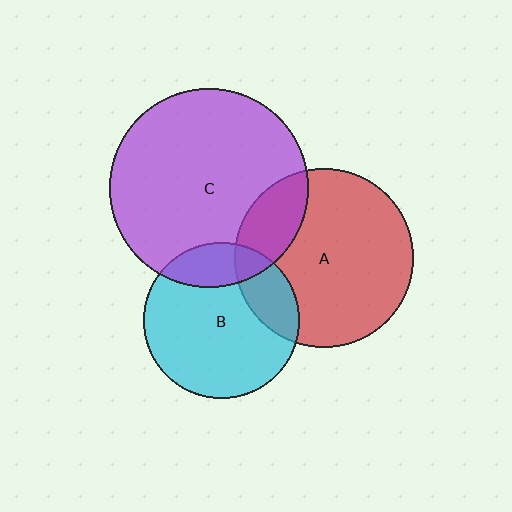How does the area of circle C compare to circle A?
Approximately 1.2 times.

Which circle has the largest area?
Circle C (purple).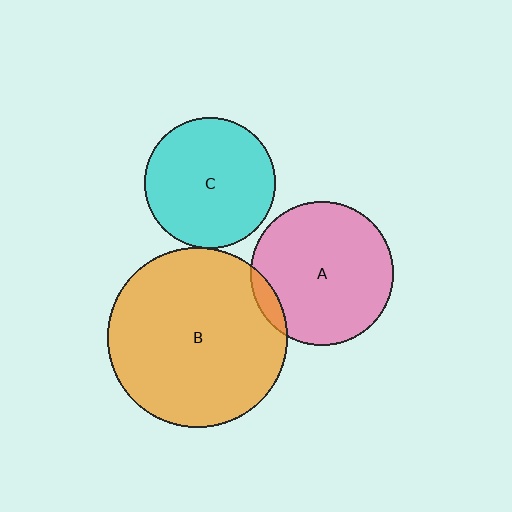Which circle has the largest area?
Circle B (orange).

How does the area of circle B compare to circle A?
Approximately 1.6 times.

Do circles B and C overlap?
Yes.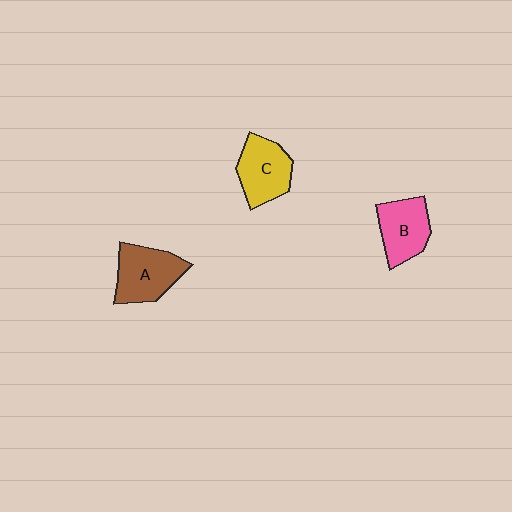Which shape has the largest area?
Shape A (brown).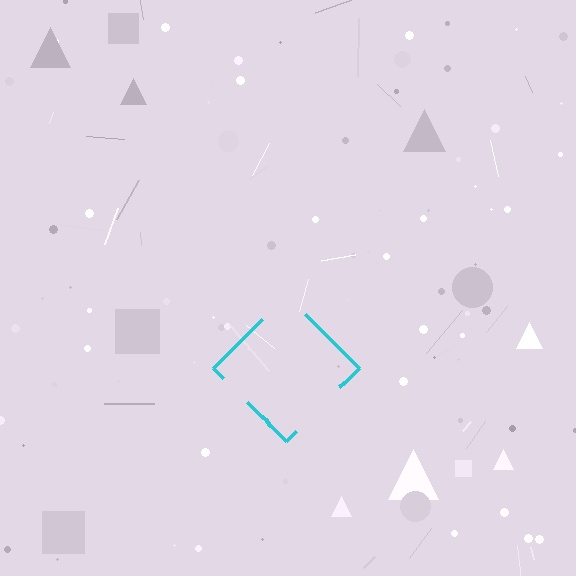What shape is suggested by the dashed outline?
The dashed outline suggests a diamond.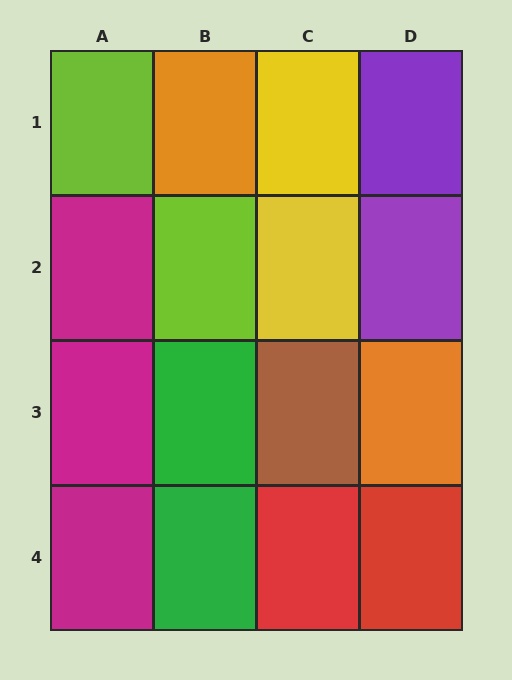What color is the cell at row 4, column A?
Magenta.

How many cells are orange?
2 cells are orange.